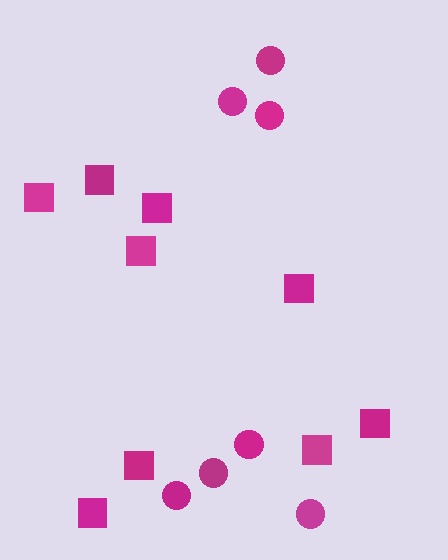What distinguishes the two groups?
There are 2 groups: one group of circles (7) and one group of squares (9).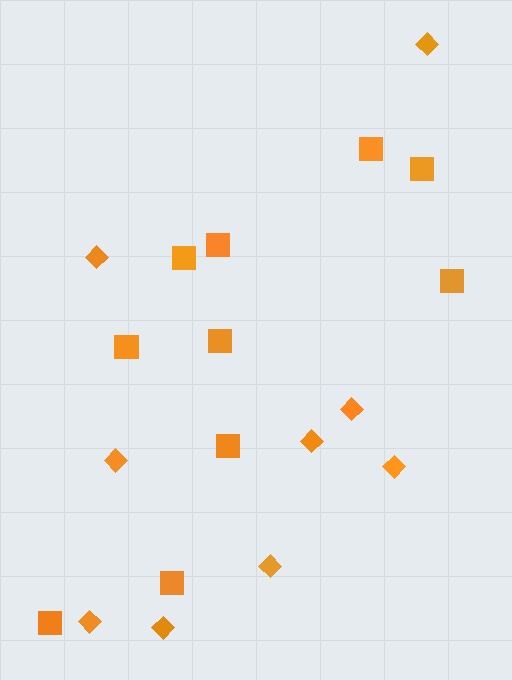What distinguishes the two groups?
There are 2 groups: one group of squares (10) and one group of diamonds (9).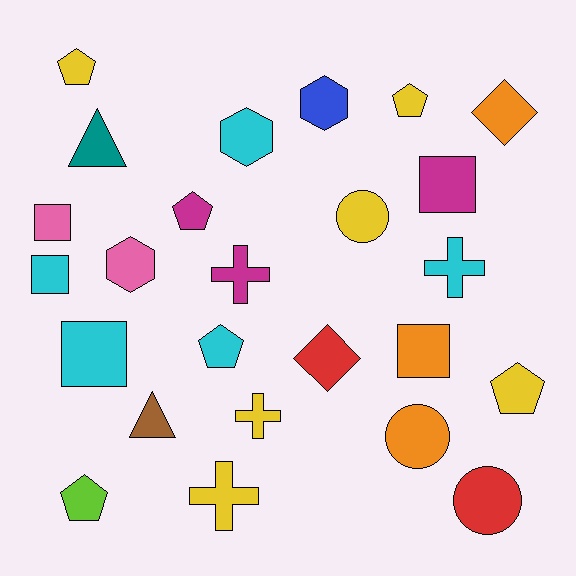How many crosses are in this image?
There are 4 crosses.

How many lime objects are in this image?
There is 1 lime object.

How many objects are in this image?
There are 25 objects.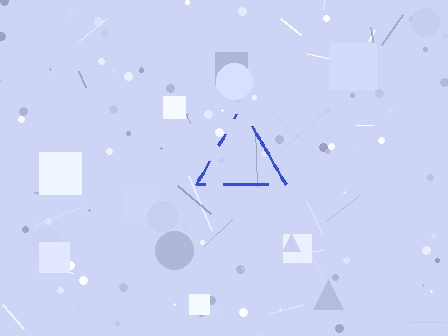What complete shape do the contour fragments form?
The contour fragments form a triangle.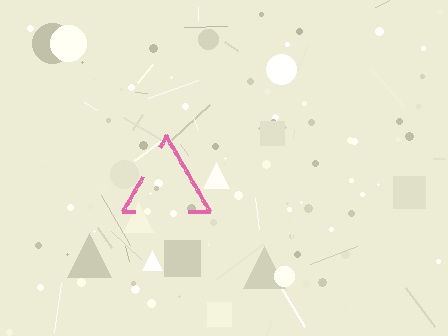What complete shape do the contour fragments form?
The contour fragments form a triangle.